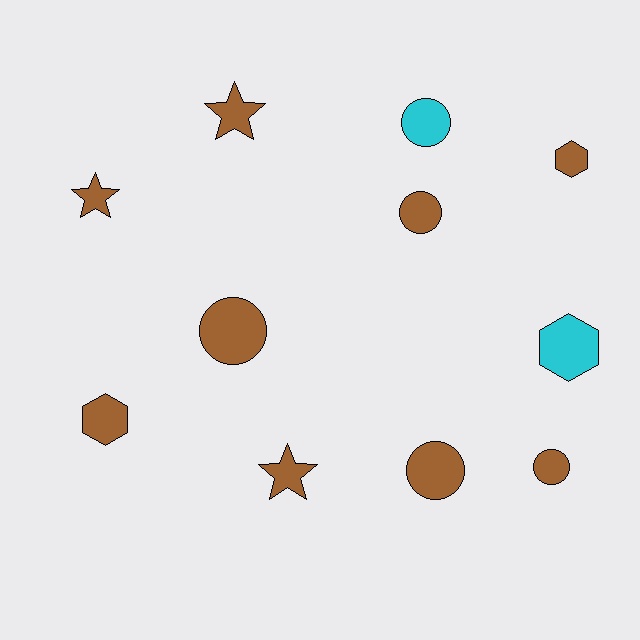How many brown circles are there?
There are 4 brown circles.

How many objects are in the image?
There are 11 objects.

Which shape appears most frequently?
Circle, with 5 objects.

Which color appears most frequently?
Brown, with 9 objects.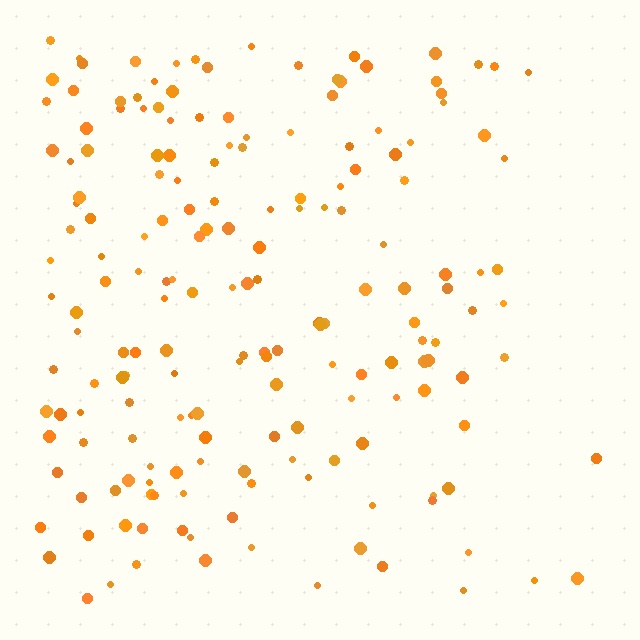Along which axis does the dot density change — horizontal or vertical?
Horizontal.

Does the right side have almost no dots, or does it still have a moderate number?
Still a moderate number, just noticeably fewer than the left.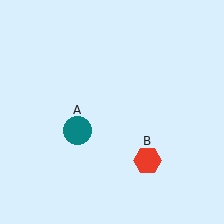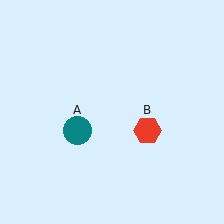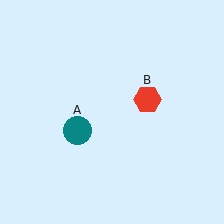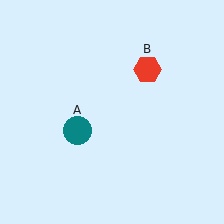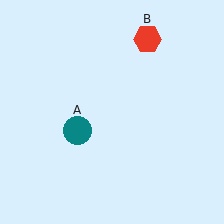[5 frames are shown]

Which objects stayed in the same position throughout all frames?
Teal circle (object A) remained stationary.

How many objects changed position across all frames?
1 object changed position: red hexagon (object B).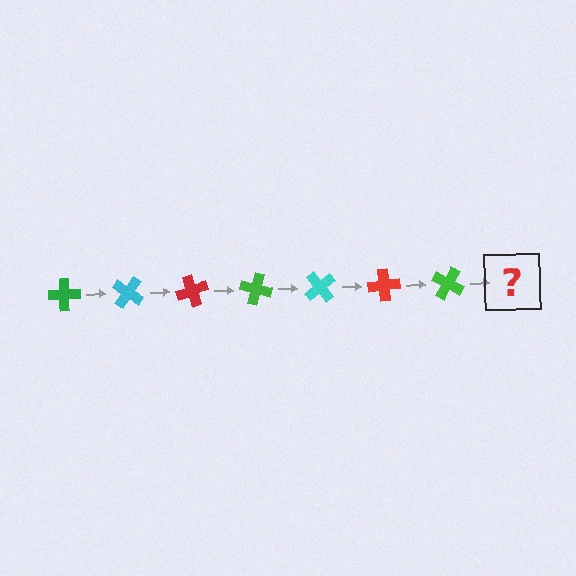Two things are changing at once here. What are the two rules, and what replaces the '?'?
The two rules are that it rotates 35 degrees each step and the color cycles through green, cyan, and red. The '?' should be a cyan cross, rotated 245 degrees from the start.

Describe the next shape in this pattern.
It should be a cyan cross, rotated 245 degrees from the start.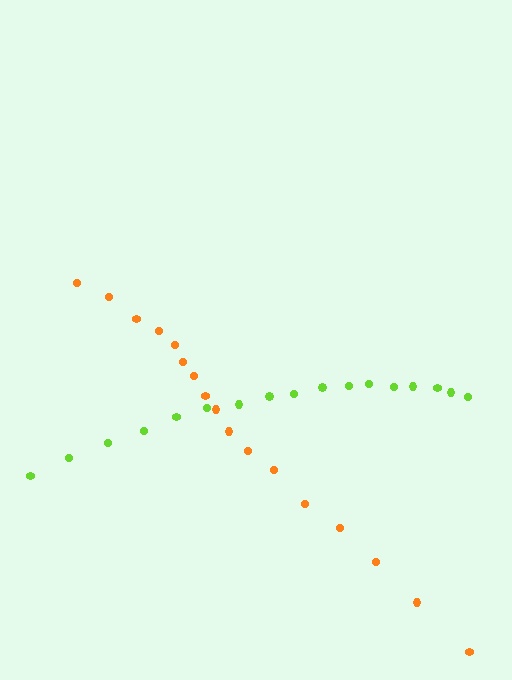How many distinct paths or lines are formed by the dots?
There are 2 distinct paths.